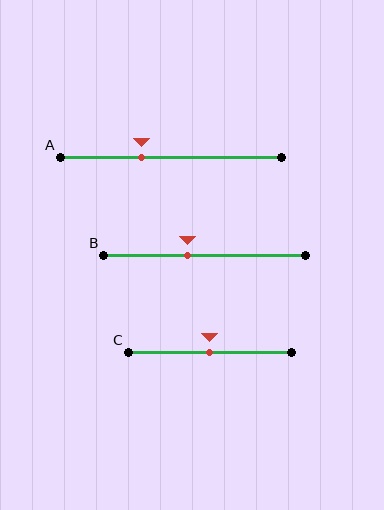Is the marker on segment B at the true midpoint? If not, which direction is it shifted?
No, the marker on segment B is shifted to the left by about 8% of the segment length.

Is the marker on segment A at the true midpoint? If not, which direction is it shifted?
No, the marker on segment A is shifted to the left by about 13% of the segment length.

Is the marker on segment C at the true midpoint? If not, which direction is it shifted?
Yes, the marker on segment C is at the true midpoint.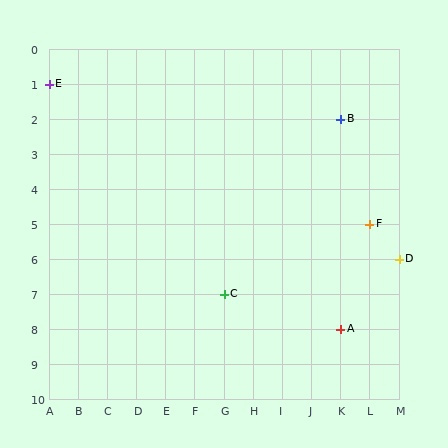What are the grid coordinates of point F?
Point F is at grid coordinates (L, 5).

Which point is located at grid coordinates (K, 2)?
Point B is at (K, 2).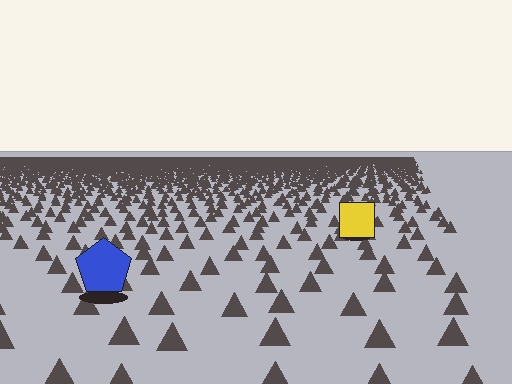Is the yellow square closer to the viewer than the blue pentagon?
No. The blue pentagon is closer — you can tell from the texture gradient: the ground texture is coarser near it.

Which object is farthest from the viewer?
The yellow square is farthest from the viewer. It appears smaller and the ground texture around it is denser.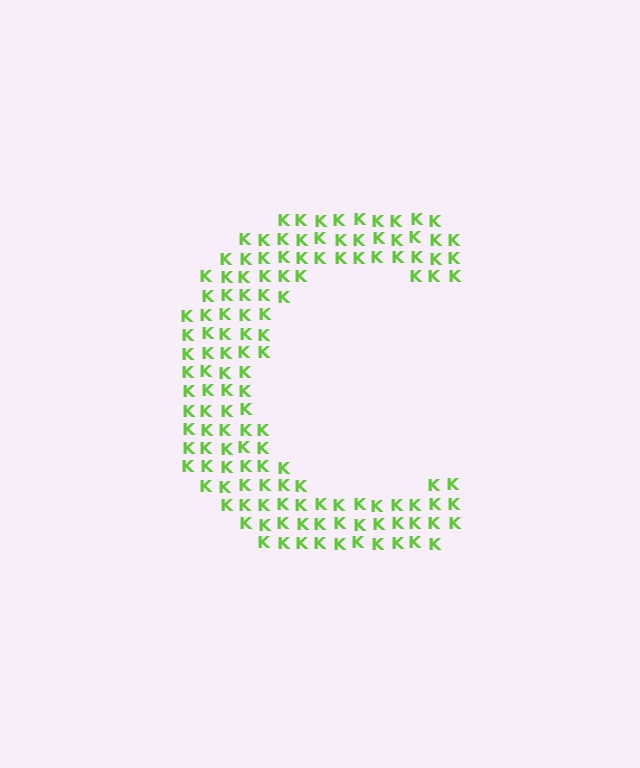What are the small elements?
The small elements are letter K's.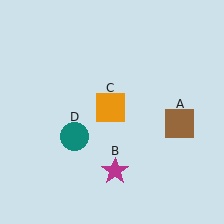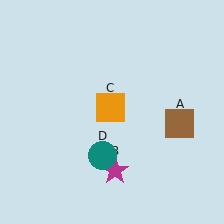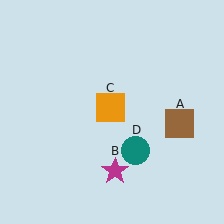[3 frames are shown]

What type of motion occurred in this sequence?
The teal circle (object D) rotated counterclockwise around the center of the scene.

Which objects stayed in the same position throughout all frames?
Brown square (object A) and magenta star (object B) and orange square (object C) remained stationary.